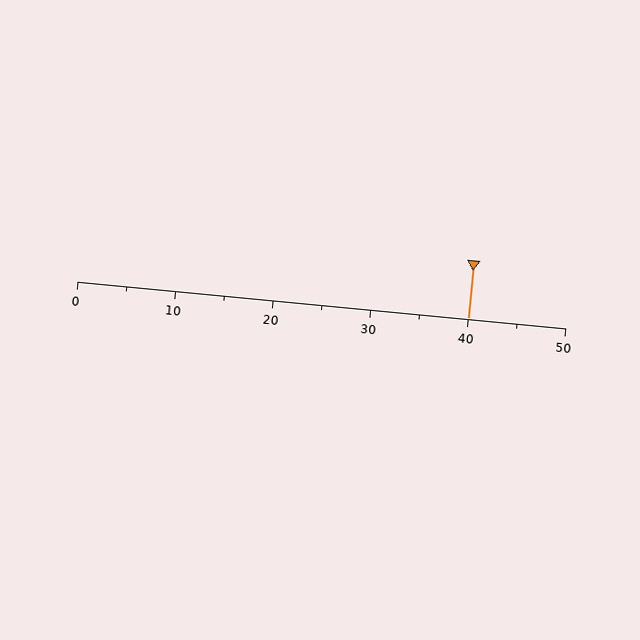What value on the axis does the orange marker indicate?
The marker indicates approximately 40.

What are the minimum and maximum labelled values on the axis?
The axis runs from 0 to 50.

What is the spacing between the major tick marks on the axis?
The major ticks are spaced 10 apart.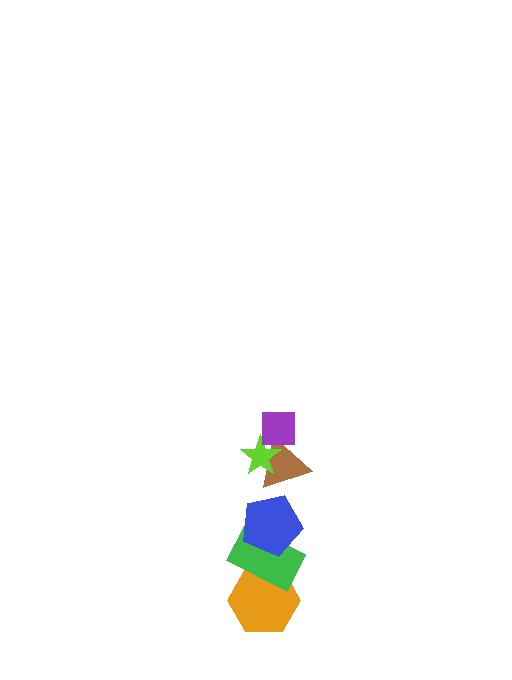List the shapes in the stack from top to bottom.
From top to bottom: the purple square, the lime star, the brown triangle, the blue pentagon, the green rectangle, the orange hexagon.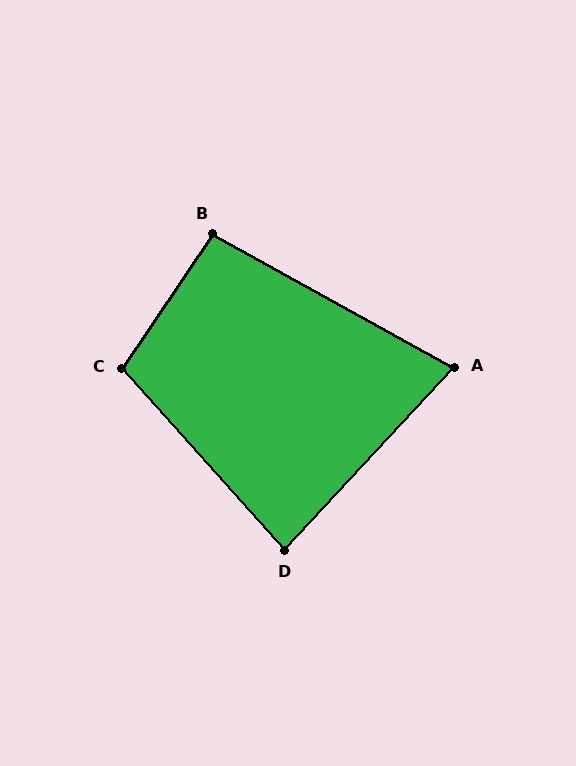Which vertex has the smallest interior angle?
A, at approximately 76 degrees.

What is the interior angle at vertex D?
Approximately 85 degrees (acute).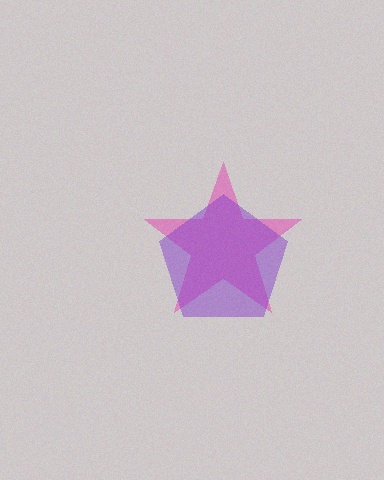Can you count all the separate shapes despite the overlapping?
Yes, there are 2 separate shapes.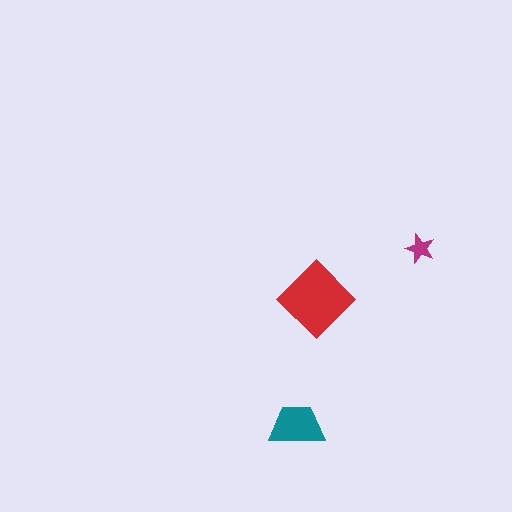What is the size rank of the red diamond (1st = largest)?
1st.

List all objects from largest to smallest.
The red diamond, the teal trapezoid, the magenta star.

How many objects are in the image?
There are 3 objects in the image.